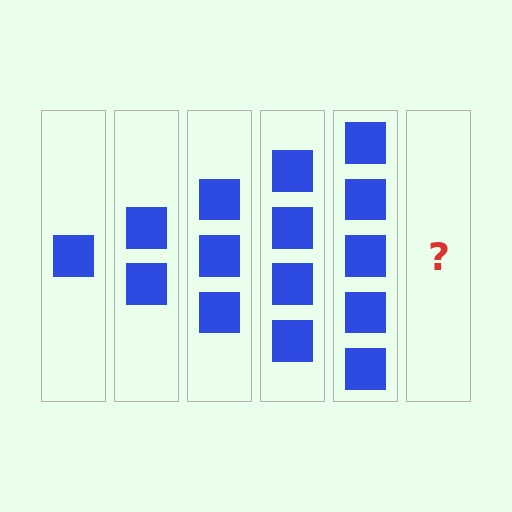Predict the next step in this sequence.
The next step is 6 squares.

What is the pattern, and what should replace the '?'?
The pattern is that each step adds one more square. The '?' should be 6 squares.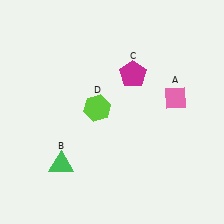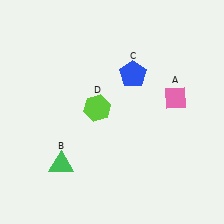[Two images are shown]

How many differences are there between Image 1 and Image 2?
There is 1 difference between the two images.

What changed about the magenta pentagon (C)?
In Image 1, C is magenta. In Image 2, it changed to blue.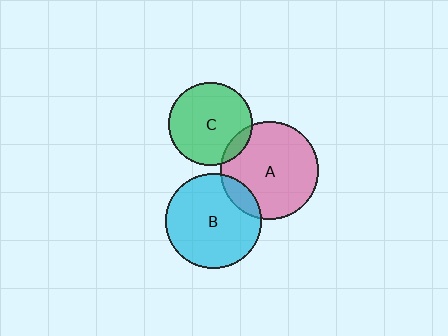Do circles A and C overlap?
Yes.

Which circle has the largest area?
Circle A (pink).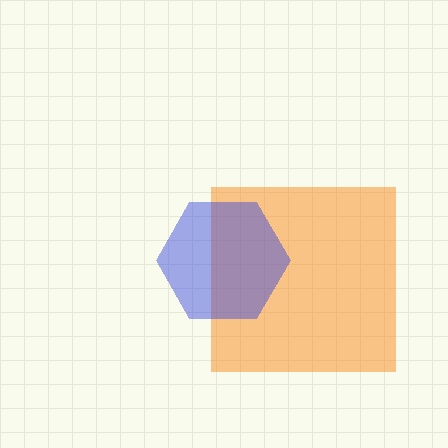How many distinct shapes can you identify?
There are 2 distinct shapes: an orange square, a blue hexagon.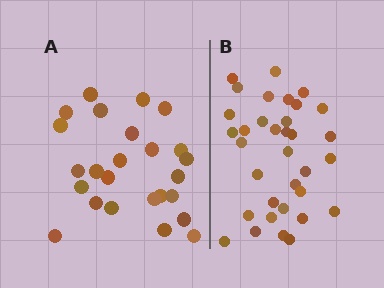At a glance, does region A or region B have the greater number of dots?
Region B (the right region) has more dots.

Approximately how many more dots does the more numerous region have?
Region B has roughly 8 or so more dots than region A.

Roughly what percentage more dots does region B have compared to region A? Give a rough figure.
About 35% more.